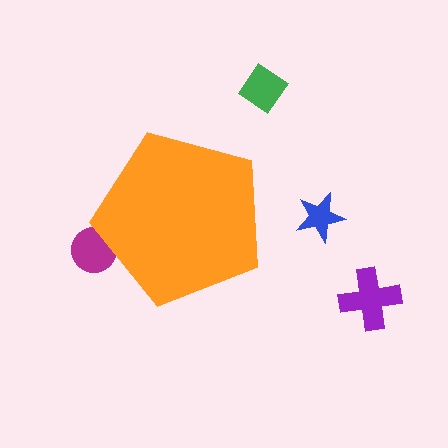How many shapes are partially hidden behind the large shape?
1 shape is partially hidden.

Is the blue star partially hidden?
No, the blue star is fully visible.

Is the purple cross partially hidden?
No, the purple cross is fully visible.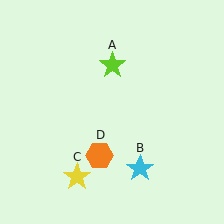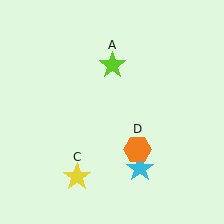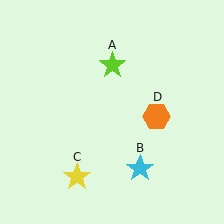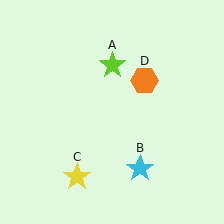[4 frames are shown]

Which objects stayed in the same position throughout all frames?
Lime star (object A) and cyan star (object B) and yellow star (object C) remained stationary.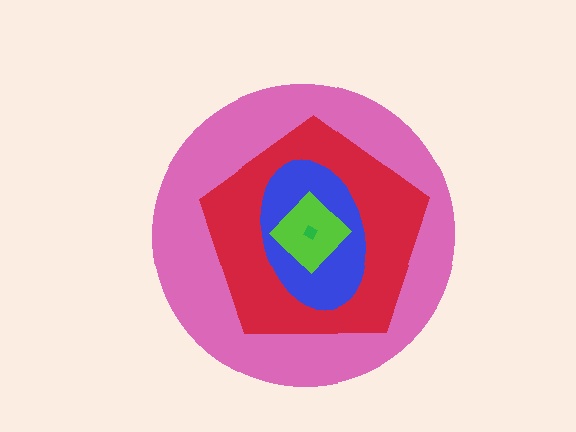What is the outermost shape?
The pink circle.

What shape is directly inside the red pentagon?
The blue ellipse.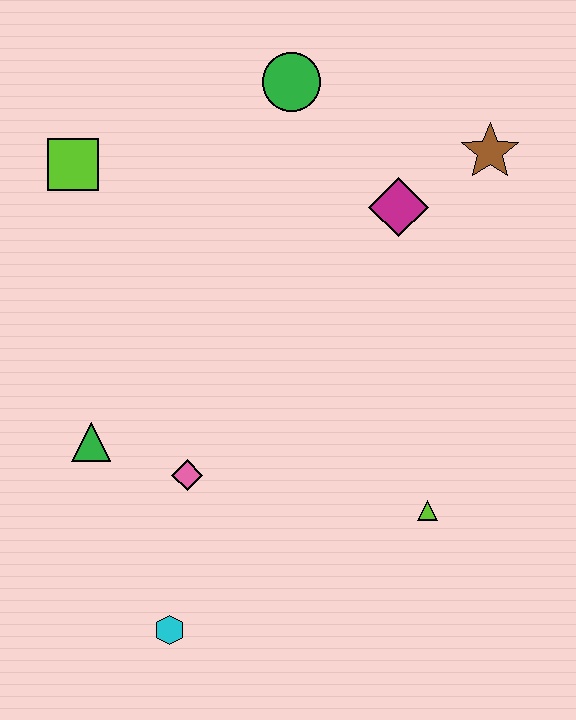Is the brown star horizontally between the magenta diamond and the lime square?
No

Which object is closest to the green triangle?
The pink diamond is closest to the green triangle.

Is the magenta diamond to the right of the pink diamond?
Yes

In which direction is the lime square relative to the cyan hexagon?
The lime square is above the cyan hexagon.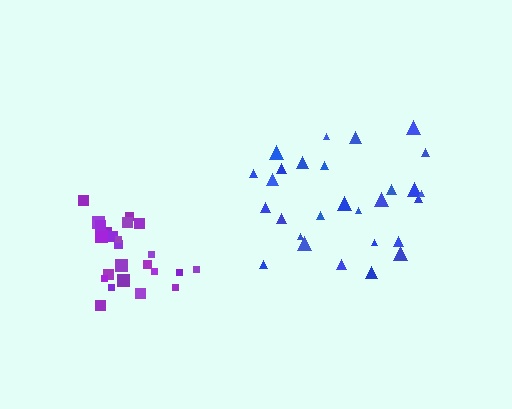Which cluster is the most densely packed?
Purple.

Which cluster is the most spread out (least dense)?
Blue.